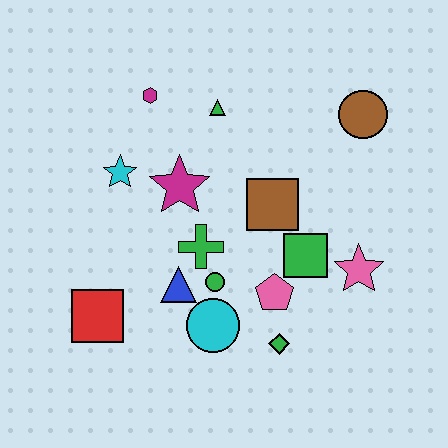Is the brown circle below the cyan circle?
No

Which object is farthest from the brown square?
The red square is farthest from the brown square.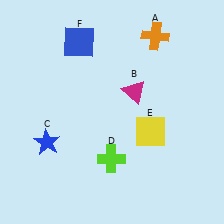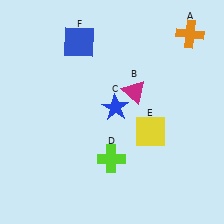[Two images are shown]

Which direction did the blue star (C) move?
The blue star (C) moved right.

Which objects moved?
The objects that moved are: the orange cross (A), the blue star (C).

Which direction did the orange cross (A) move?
The orange cross (A) moved right.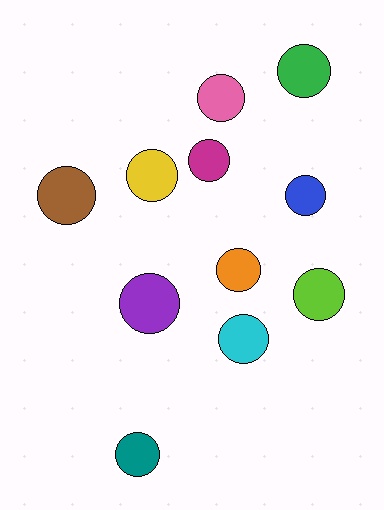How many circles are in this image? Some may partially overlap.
There are 11 circles.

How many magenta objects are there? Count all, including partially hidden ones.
There is 1 magenta object.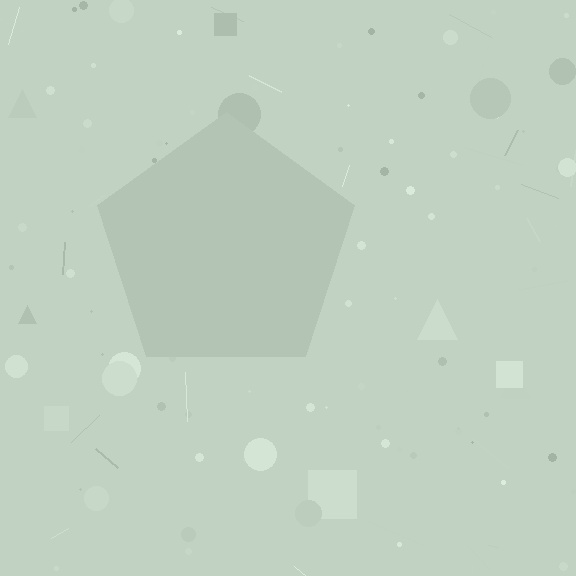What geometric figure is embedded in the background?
A pentagon is embedded in the background.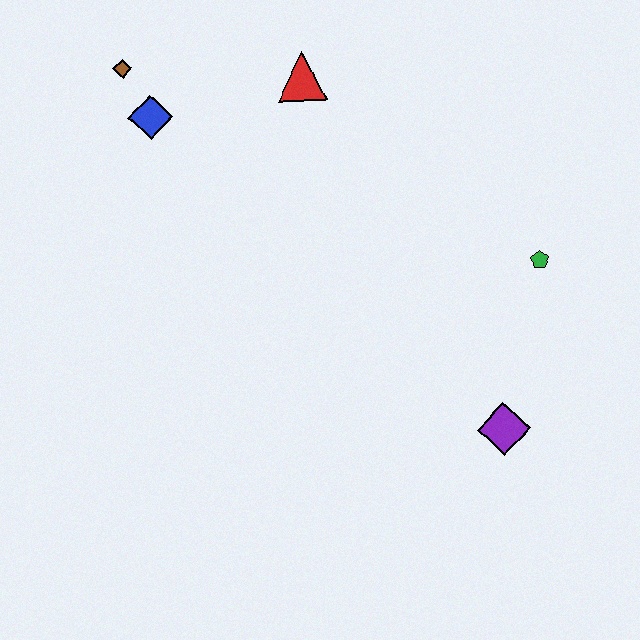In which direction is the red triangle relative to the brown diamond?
The red triangle is to the right of the brown diamond.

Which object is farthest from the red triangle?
The purple diamond is farthest from the red triangle.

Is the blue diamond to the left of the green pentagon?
Yes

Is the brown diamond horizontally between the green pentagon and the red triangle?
No